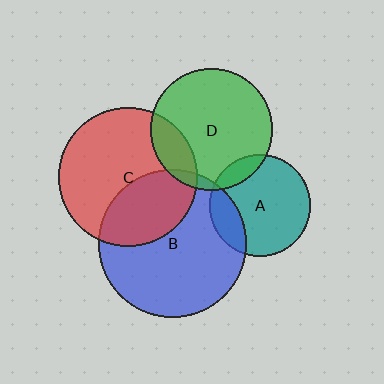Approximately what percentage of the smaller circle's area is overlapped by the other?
Approximately 10%.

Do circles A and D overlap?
Yes.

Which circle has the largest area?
Circle B (blue).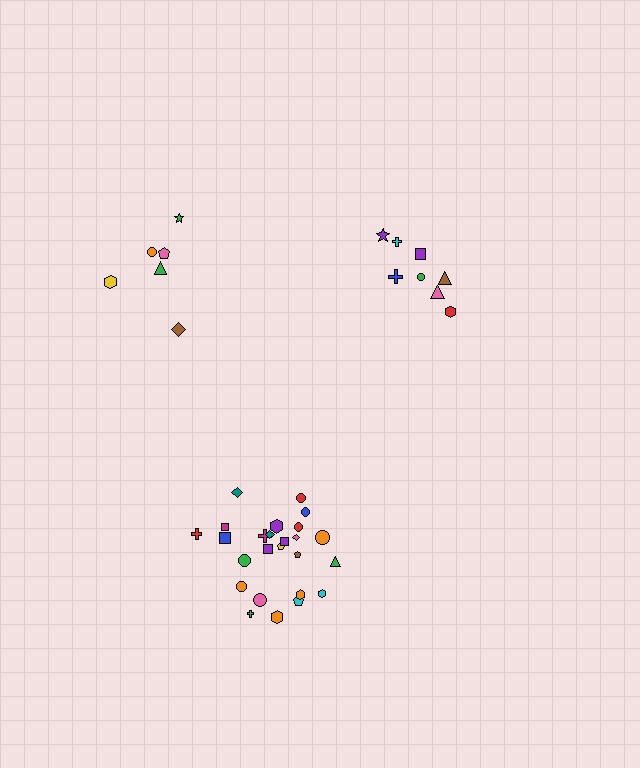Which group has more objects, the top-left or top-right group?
The top-right group.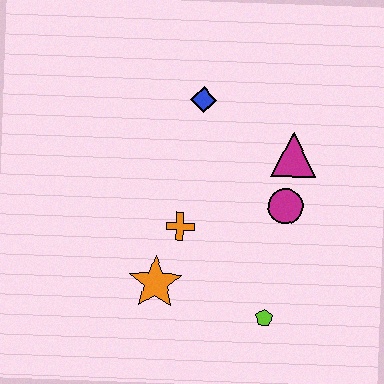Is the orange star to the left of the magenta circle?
Yes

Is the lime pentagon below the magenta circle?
Yes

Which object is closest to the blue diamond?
The magenta triangle is closest to the blue diamond.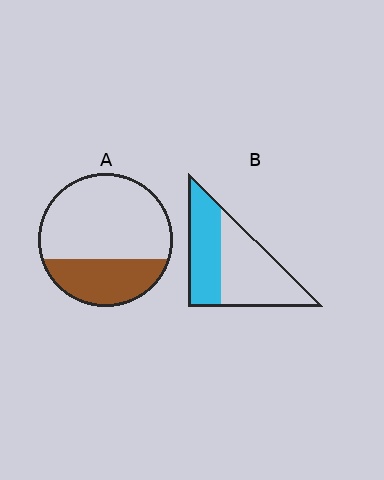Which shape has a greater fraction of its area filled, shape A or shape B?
Shape B.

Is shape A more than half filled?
No.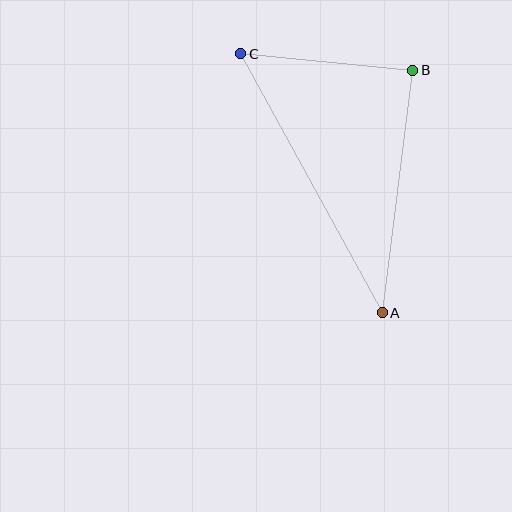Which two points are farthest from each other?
Points A and C are farthest from each other.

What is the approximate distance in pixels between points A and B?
The distance between A and B is approximately 244 pixels.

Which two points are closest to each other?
Points B and C are closest to each other.